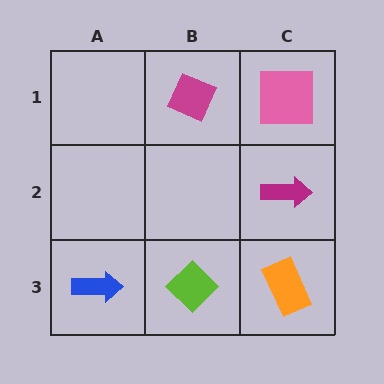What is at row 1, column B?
A magenta diamond.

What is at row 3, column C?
An orange rectangle.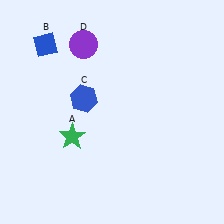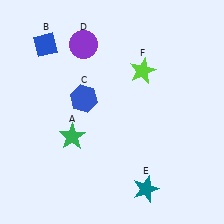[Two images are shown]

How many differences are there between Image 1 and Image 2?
There are 2 differences between the two images.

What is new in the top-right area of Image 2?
A lime star (F) was added in the top-right area of Image 2.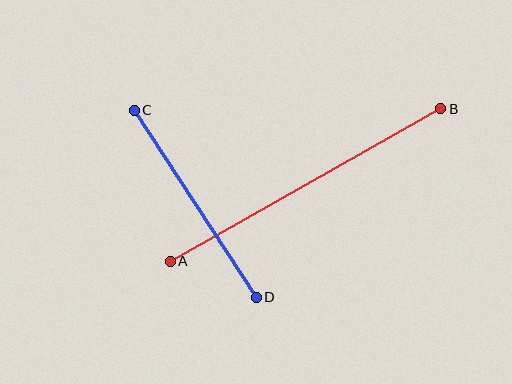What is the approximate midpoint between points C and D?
The midpoint is at approximately (195, 204) pixels.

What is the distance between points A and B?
The distance is approximately 311 pixels.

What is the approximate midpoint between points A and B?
The midpoint is at approximately (305, 185) pixels.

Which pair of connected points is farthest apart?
Points A and B are farthest apart.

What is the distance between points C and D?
The distance is approximately 223 pixels.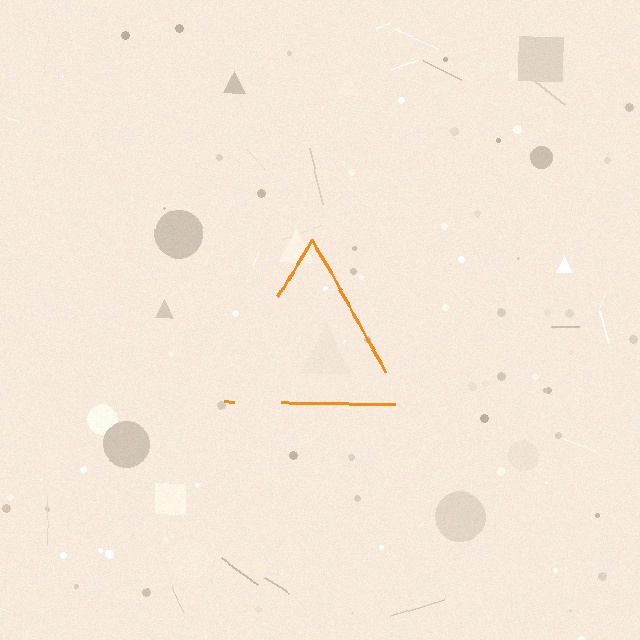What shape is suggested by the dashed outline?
The dashed outline suggests a triangle.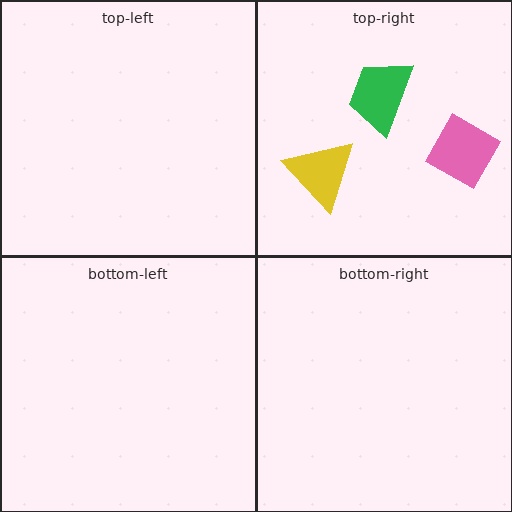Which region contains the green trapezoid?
The top-right region.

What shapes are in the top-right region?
The pink square, the yellow triangle, the green trapezoid.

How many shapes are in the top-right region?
3.